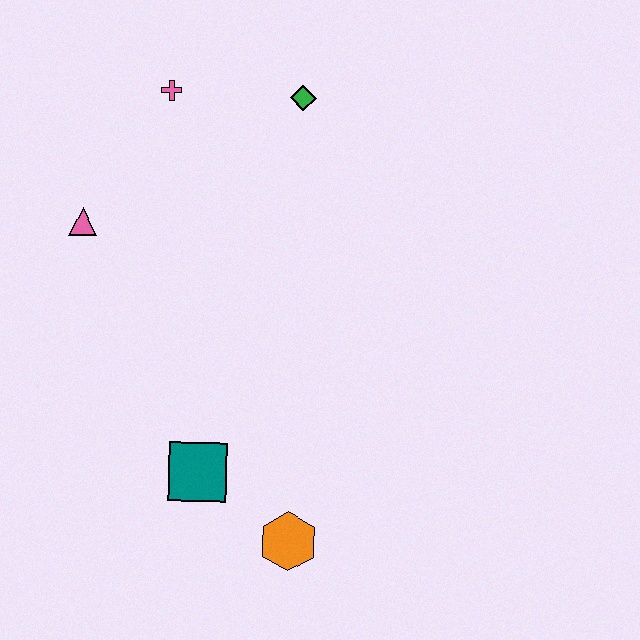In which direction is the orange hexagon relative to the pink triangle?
The orange hexagon is below the pink triangle.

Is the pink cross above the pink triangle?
Yes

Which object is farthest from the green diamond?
The orange hexagon is farthest from the green diamond.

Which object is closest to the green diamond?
The pink cross is closest to the green diamond.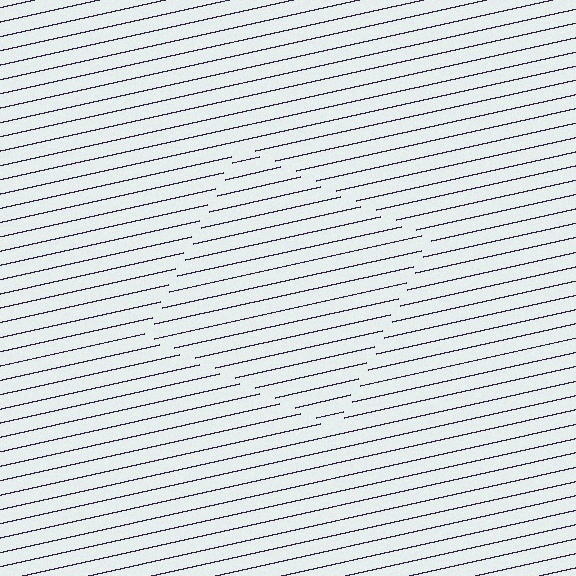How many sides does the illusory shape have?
4 sides — the line-ends trace a square.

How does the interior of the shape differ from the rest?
The interior of the shape contains the same grating, shifted by half a period — the contour is defined by the phase discontinuity where line-ends from the inner and outer gratings abut.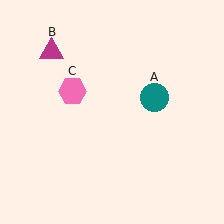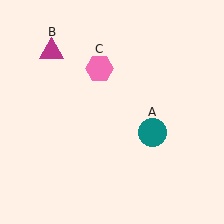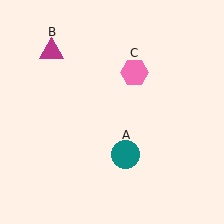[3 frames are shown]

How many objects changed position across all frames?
2 objects changed position: teal circle (object A), pink hexagon (object C).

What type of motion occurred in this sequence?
The teal circle (object A), pink hexagon (object C) rotated clockwise around the center of the scene.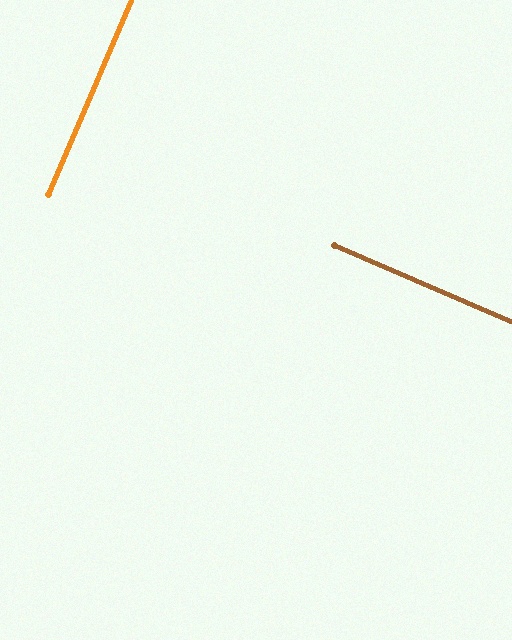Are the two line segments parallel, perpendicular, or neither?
Perpendicular — they meet at approximately 90°.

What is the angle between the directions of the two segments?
Approximately 90 degrees.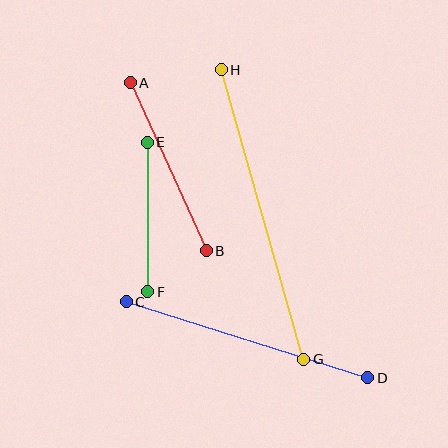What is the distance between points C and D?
The distance is approximately 253 pixels.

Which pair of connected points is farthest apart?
Points G and H are farthest apart.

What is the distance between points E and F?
The distance is approximately 150 pixels.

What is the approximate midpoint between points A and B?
The midpoint is at approximately (168, 167) pixels.